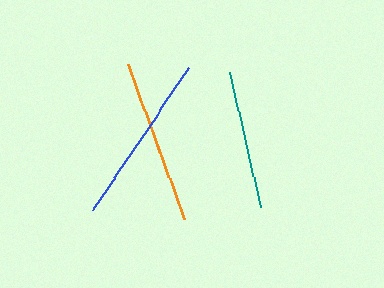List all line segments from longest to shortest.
From longest to shortest: blue, orange, teal.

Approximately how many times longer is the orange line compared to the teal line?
The orange line is approximately 1.2 times the length of the teal line.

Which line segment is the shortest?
The teal line is the shortest at approximately 138 pixels.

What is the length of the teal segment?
The teal segment is approximately 138 pixels long.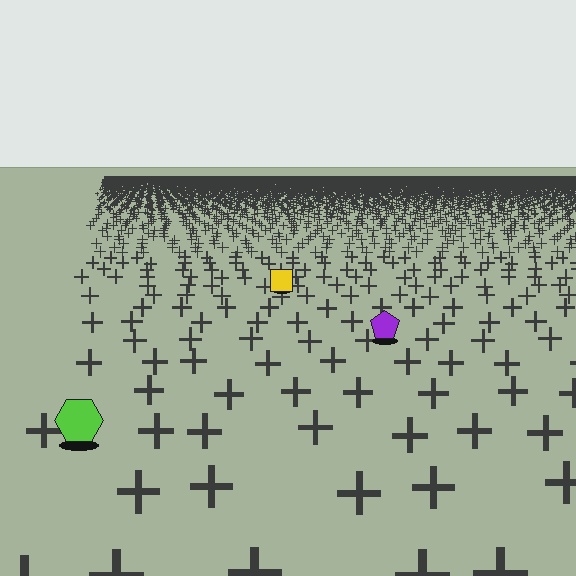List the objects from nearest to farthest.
From nearest to farthest: the lime hexagon, the purple pentagon, the yellow square.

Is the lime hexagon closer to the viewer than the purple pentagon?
Yes. The lime hexagon is closer — you can tell from the texture gradient: the ground texture is coarser near it.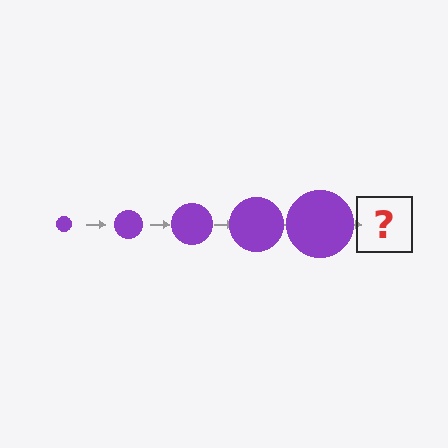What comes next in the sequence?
The next element should be a purple circle, larger than the previous one.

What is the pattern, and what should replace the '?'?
The pattern is that the circle gets progressively larger each step. The '?' should be a purple circle, larger than the previous one.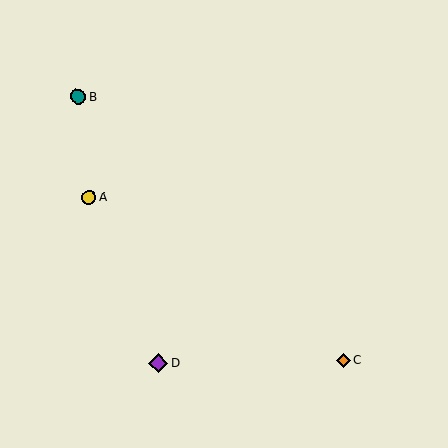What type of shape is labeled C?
Shape C is an orange diamond.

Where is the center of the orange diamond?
The center of the orange diamond is at (343, 360).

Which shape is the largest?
The purple diamond (labeled D) is the largest.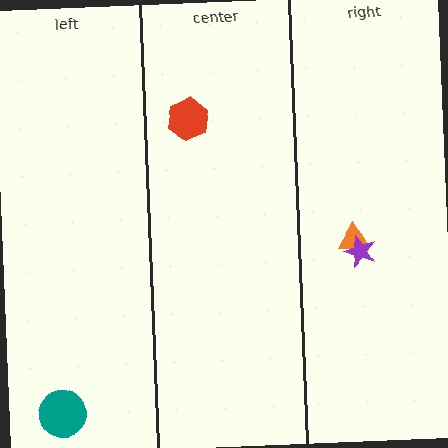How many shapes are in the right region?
2.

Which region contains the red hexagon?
The center region.